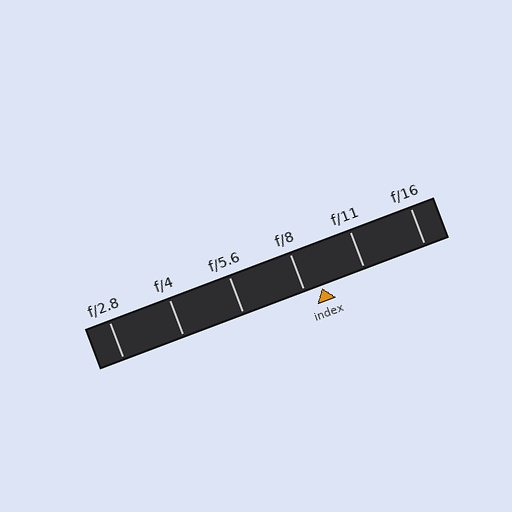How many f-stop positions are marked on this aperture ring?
There are 6 f-stop positions marked.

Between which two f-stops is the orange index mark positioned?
The index mark is between f/8 and f/11.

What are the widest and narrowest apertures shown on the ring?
The widest aperture shown is f/2.8 and the narrowest is f/16.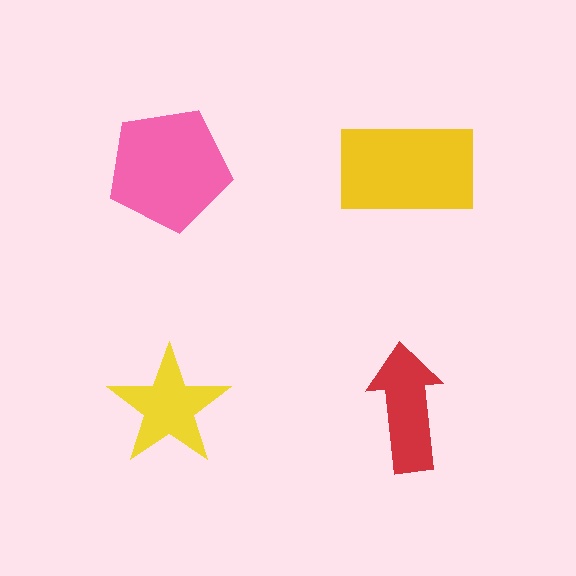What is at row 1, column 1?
A pink pentagon.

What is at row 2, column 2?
A red arrow.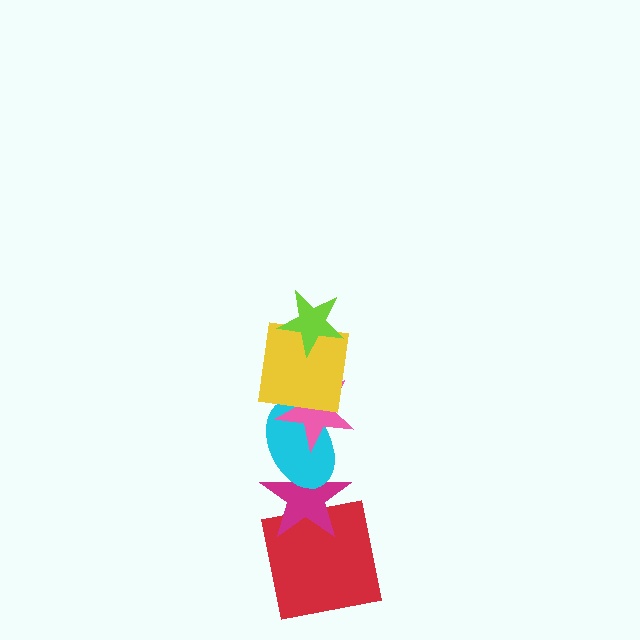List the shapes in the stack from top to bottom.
From top to bottom: the lime star, the yellow square, the pink star, the cyan ellipse, the magenta star, the red square.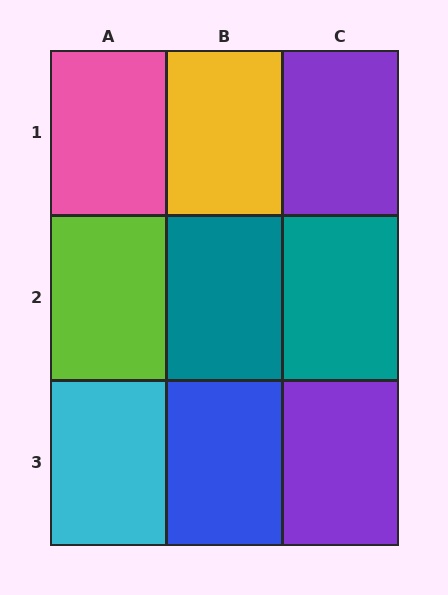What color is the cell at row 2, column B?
Teal.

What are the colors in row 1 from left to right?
Pink, yellow, purple.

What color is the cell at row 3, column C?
Purple.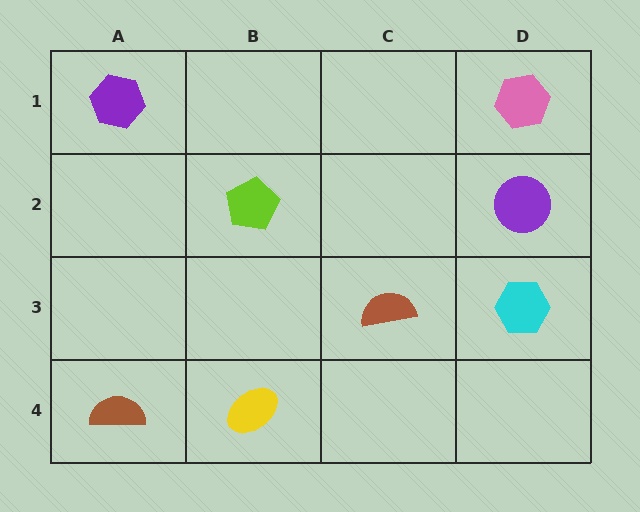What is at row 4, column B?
A yellow ellipse.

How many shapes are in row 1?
2 shapes.